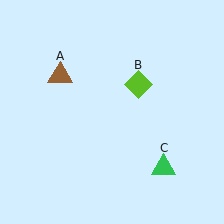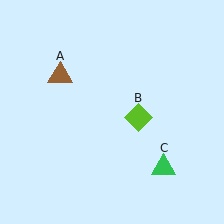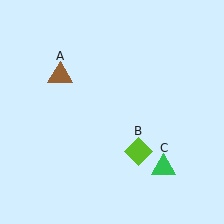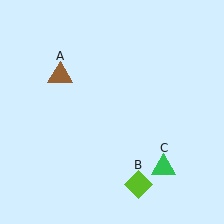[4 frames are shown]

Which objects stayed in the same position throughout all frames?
Brown triangle (object A) and green triangle (object C) remained stationary.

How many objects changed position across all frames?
1 object changed position: lime diamond (object B).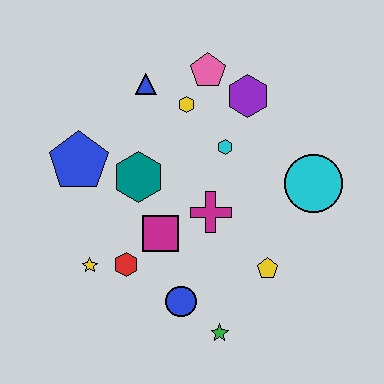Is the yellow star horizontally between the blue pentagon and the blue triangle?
Yes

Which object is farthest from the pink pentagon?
The green star is farthest from the pink pentagon.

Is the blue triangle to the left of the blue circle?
Yes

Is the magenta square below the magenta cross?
Yes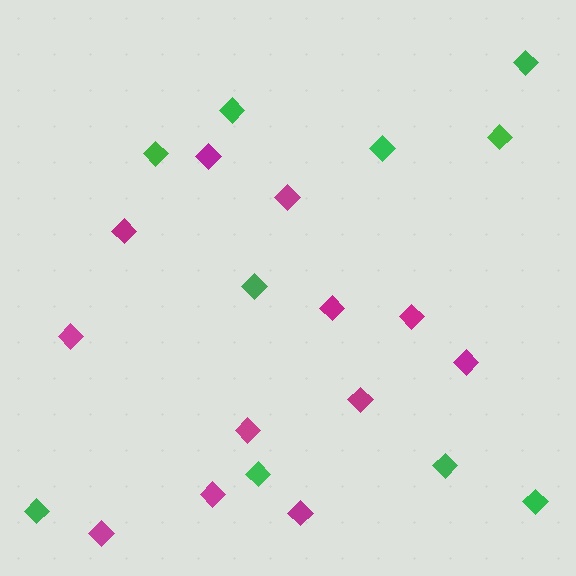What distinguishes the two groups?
There are 2 groups: one group of green diamonds (10) and one group of magenta diamonds (12).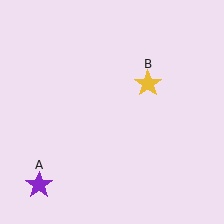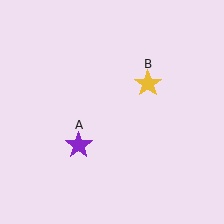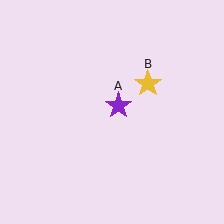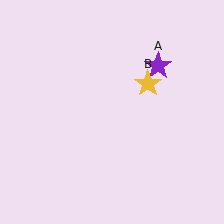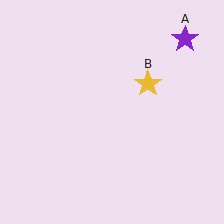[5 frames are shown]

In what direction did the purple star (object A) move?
The purple star (object A) moved up and to the right.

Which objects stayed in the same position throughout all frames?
Yellow star (object B) remained stationary.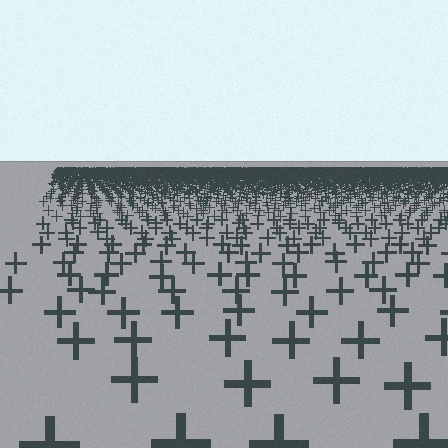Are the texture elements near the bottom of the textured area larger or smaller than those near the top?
Larger. Near the bottom, elements are closer to the viewer and appear at a bigger on-screen size.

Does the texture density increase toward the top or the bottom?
Density increases toward the top.